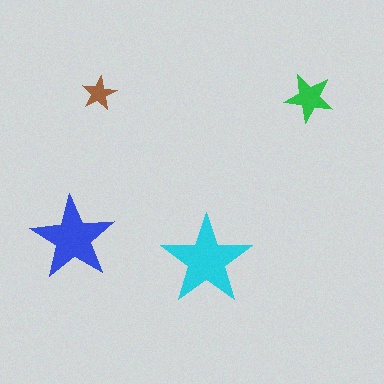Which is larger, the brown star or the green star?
The green one.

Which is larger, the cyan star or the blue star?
The cyan one.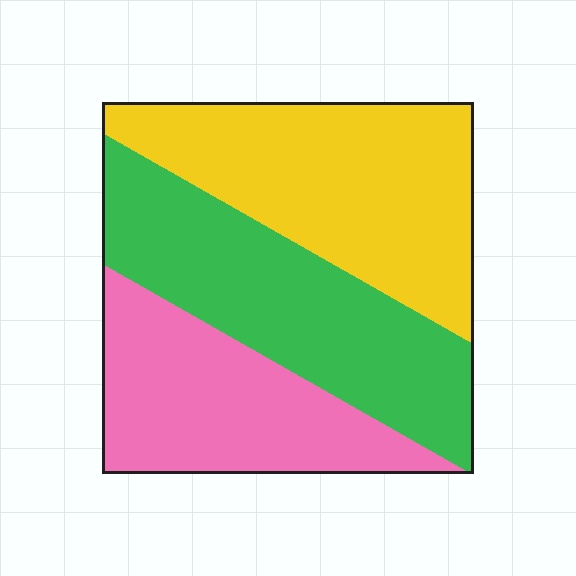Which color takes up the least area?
Pink, at roughly 30%.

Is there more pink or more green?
Green.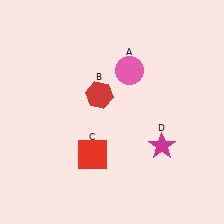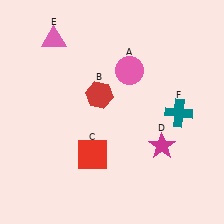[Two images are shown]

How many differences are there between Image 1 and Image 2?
There are 2 differences between the two images.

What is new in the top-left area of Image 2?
A pink triangle (E) was added in the top-left area of Image 2.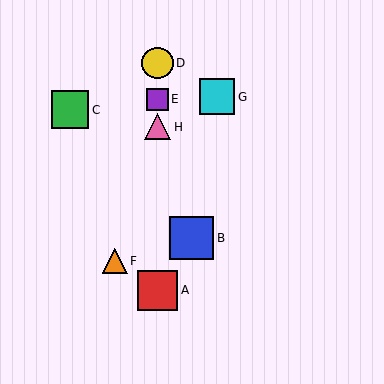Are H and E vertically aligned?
Yes, both are at x≈158.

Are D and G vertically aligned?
No, D is at x≈158 and G is at x≈217.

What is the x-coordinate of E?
Object E is at x≈158.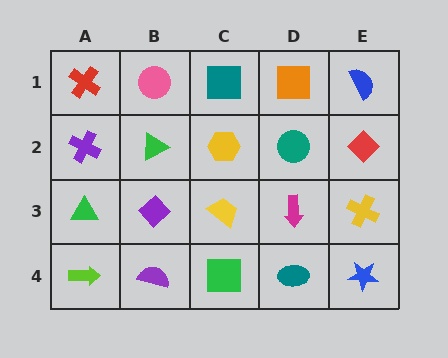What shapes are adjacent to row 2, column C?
A teal square (row 1, column C), a yellow trapezoid (row 3, column C), a green triangle (row 2, column B), a teal circle (row 2, column D).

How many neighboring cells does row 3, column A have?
3.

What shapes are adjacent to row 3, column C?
A yellow hexagon (row 2, column C), a green square (row 4, column C), a purple diamond (row 3, column B), a magenta arrow (row 3, column D).